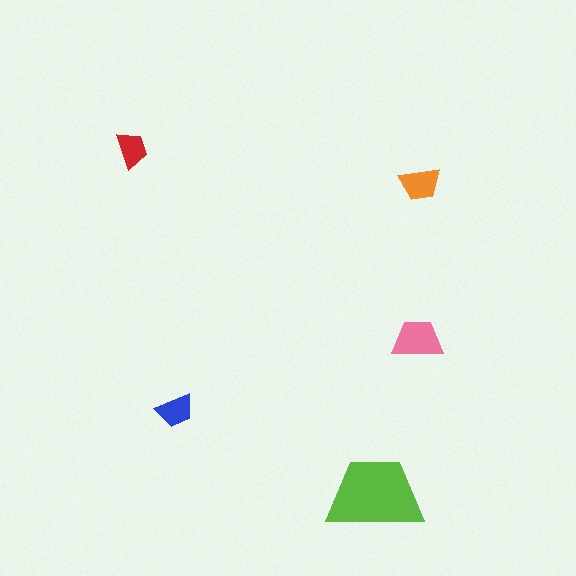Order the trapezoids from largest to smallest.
the lime one, the pink one, the orange one, the blue one, the red one.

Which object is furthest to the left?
The red trapezoid is leftmost.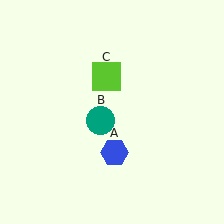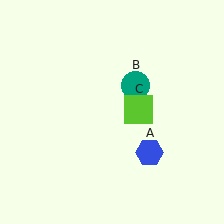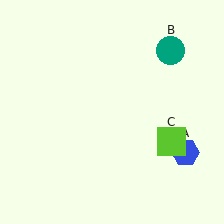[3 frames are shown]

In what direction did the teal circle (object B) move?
The teal circle (object B) moved up and to the right.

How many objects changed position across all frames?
3 objects changed position: blue hexagon (object A), teal circle (object B), lime square (object C).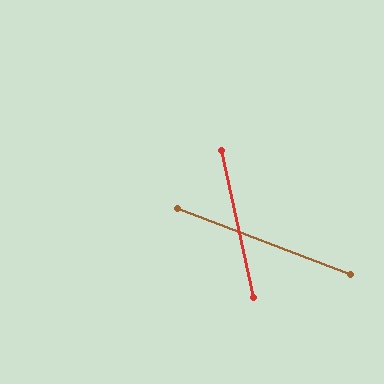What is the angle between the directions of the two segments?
Approximately 57 degrees.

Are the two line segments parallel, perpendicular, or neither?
Neither parallel nor perpendicular — they differ by about 57°.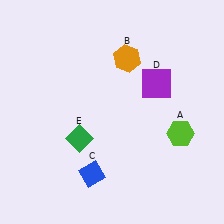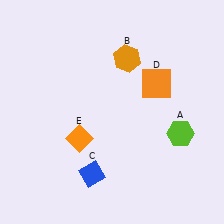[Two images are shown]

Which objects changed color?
D changed from purple to orange. E changed from green to orange.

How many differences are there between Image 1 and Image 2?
There are 2 differences between the two images.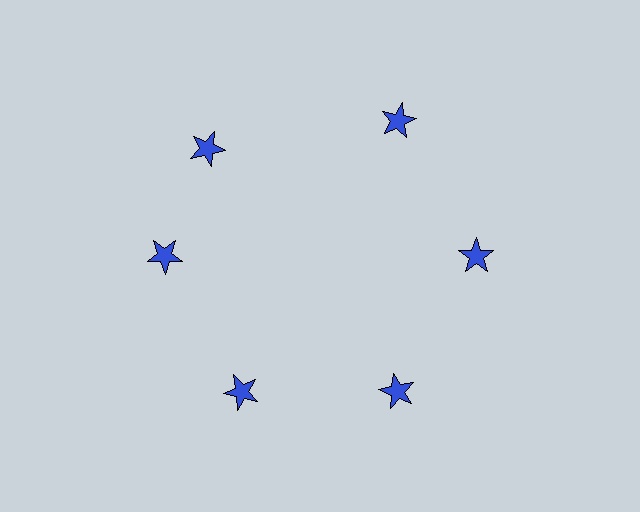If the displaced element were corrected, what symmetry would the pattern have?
It would have 6-fold rotational symmetry — the pattern would map onto itself every 60 degrees.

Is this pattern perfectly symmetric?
No. The 6 blue stars are arranged in a ring, but one element near the 11 o'clock position is rotated out of alignment along the ring, breaking the 6-fold rotational symmetry.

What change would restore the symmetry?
The symmetry would be restored by rotating it back into even spacing with its neighbors so that all 6 stars sit at equal angles and equal distance from the center.